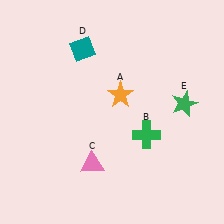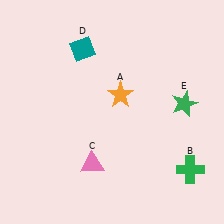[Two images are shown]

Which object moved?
The green cross (B) moved right.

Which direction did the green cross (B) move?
The green cross (B) moved right.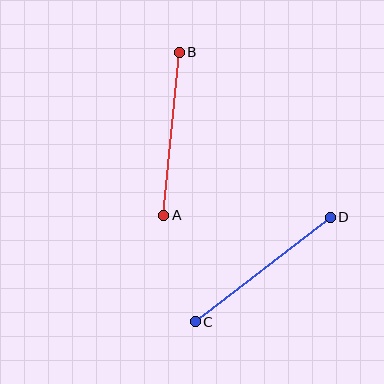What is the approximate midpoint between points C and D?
The midpoint is at approximately (263, 269) pixels.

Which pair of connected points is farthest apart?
Points C and D are farthest apart.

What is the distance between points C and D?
The distance is approximately 171 pixels.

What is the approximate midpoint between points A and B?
The midpoint is at approximately (172, 134) pixels.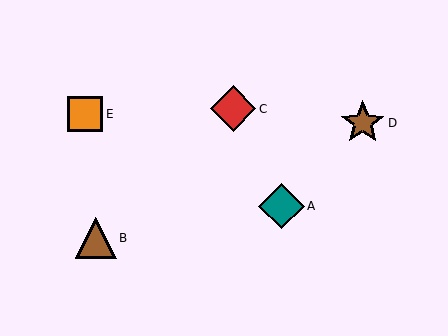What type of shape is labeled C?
Shape C is a red diamond.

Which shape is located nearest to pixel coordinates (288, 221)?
The teal diamond (labeled A) at (282, 206) is nearest to that location.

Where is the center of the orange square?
The center of the orange square is at (85, 114).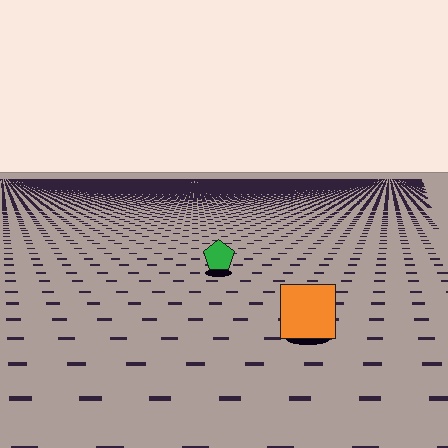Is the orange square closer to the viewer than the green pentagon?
Yes. The orange square is closer — you can tell from the texture gradient: the ground texture is coarser near it.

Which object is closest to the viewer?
The orange square is closest. The texture marks near it are larger and more spread out.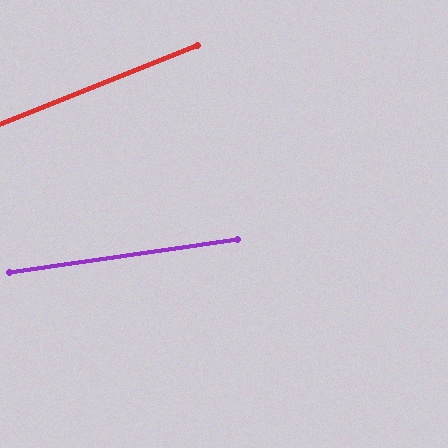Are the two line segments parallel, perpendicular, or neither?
Neither parallel nor perpendicular — they differ by about 13°.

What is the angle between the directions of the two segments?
Approximately 13 degrees.